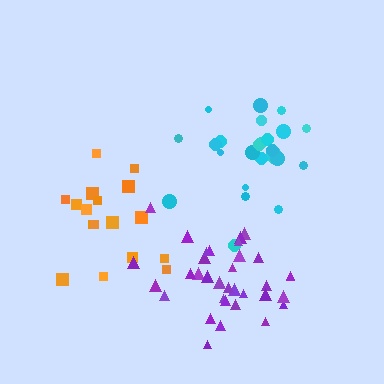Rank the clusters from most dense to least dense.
purple, cyan, orange.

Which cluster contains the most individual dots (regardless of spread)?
Purple (34).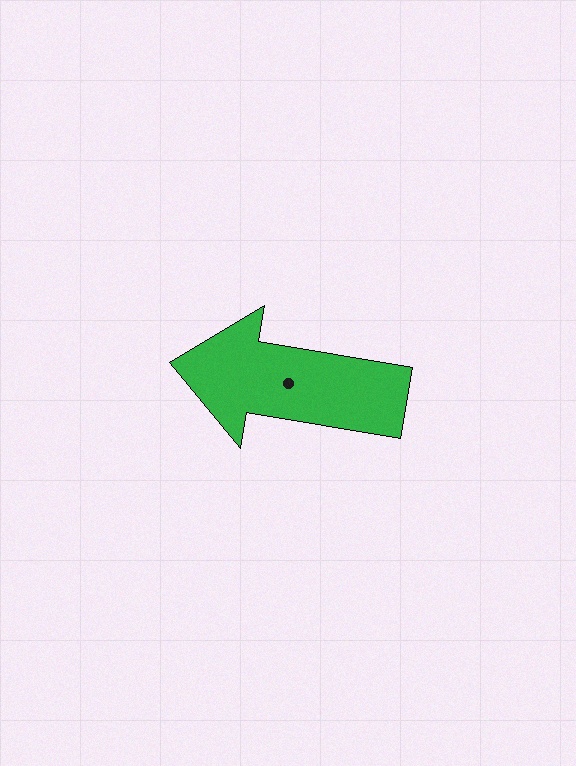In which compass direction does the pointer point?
West.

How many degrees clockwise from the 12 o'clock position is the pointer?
Approximately 280 degrees.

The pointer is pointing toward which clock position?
Roughly 9 o'clock.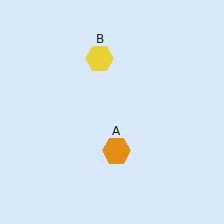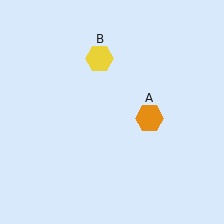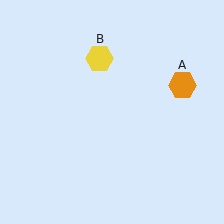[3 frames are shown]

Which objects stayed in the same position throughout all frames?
Yellow hexagon (object B) remained stationary.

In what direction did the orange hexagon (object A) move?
The orange hexagon (object A) moved up and to the right.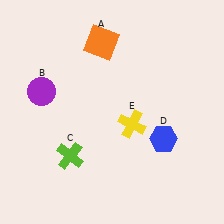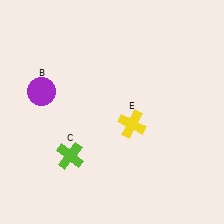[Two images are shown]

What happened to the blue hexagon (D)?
The blue hexagon (D) was removed in Image 2. It was in the bottom-right area of Image 1.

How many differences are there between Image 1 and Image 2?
There are 2 differences between the two images.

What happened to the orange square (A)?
The orange square (A) was removed in Image 2. It was in the top-left area of Image 1.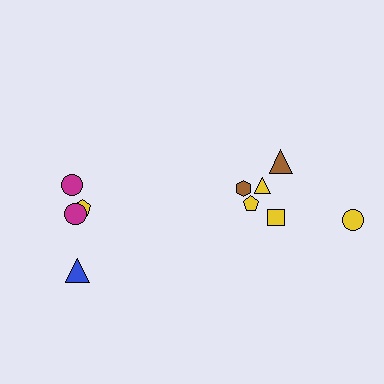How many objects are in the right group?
There are 6 objects.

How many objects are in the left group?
There are 4 objects.